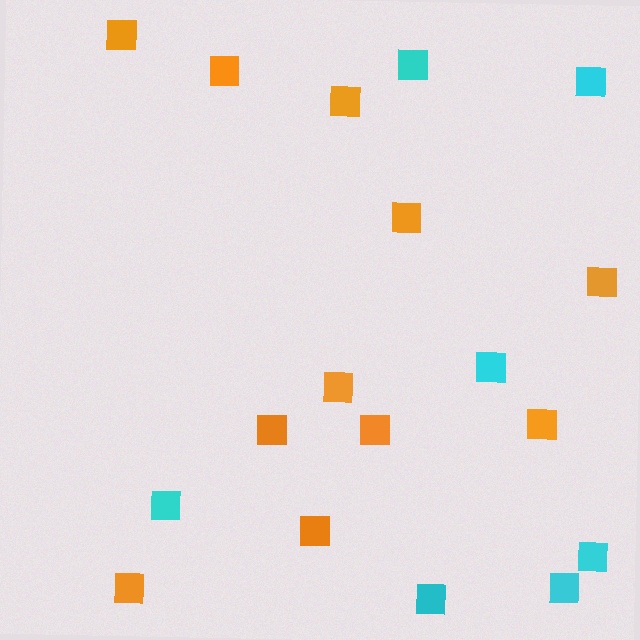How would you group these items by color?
There are 2 groups: one group of orange squares (11) and one group of cyan squares (7).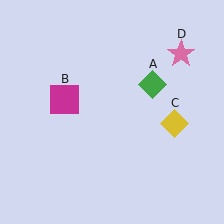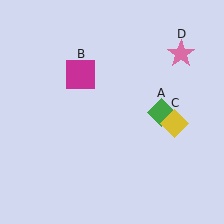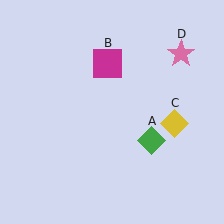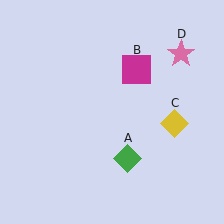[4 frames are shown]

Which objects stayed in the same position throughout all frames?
Yellow diamond (object C) and pink star (object D) remained stationary.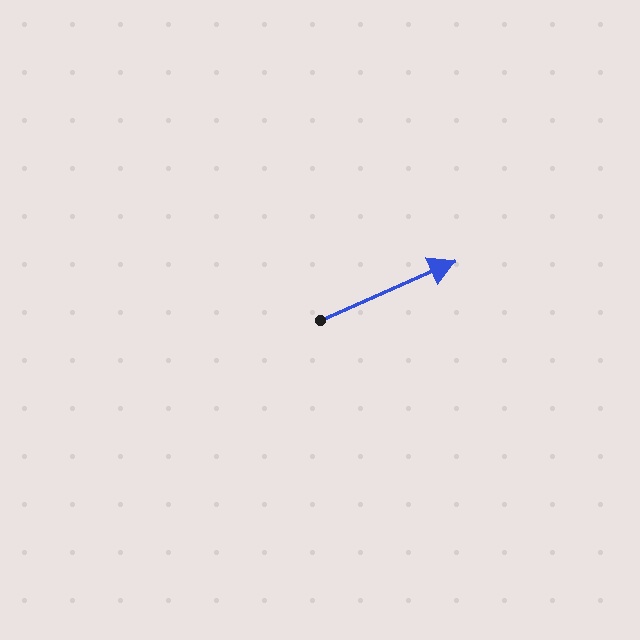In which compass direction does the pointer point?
Northeast.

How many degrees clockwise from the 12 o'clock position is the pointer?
Approximately 66 degrees.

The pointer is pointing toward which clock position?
Roughly 2 o'clock.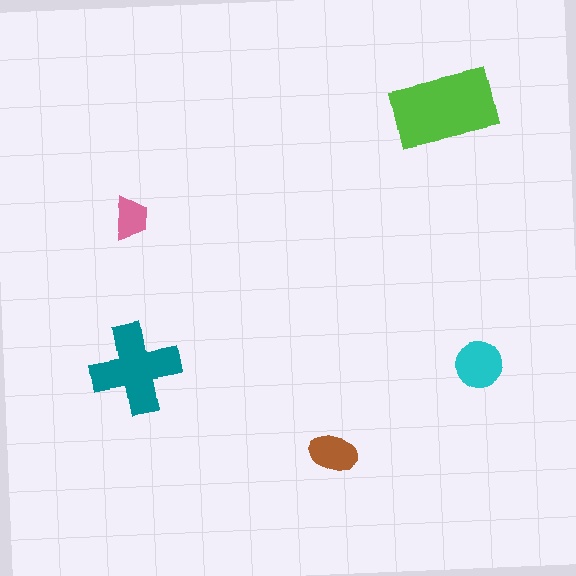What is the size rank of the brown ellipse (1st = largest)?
4th.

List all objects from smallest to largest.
The pink trapezoid, the brown ellipse, the cyan circle, the teal cross, the lime rectangle.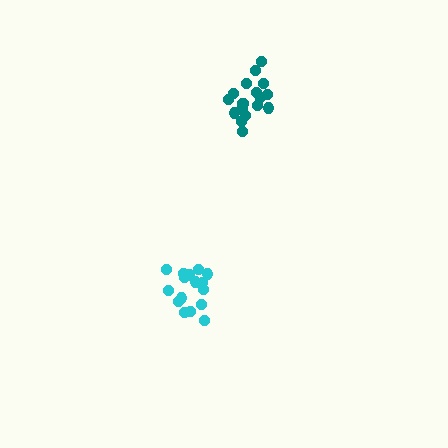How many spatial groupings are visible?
There are 2 spatial groupings.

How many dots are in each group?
Group 1: 18 dots, Group 2: 16 dots (34 total).